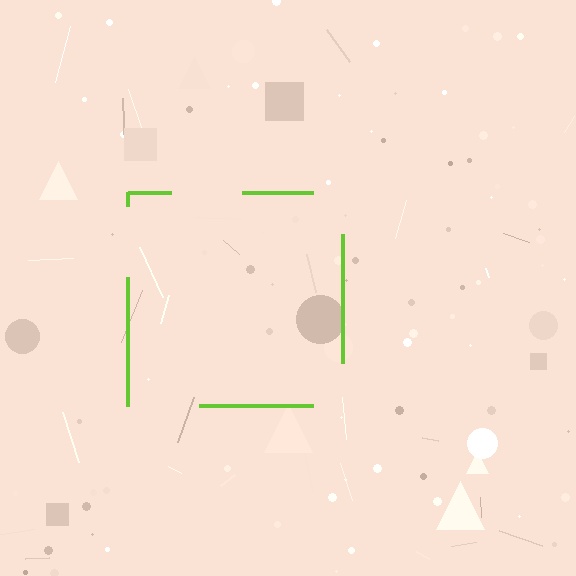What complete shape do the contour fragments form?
The contour fragments form a square.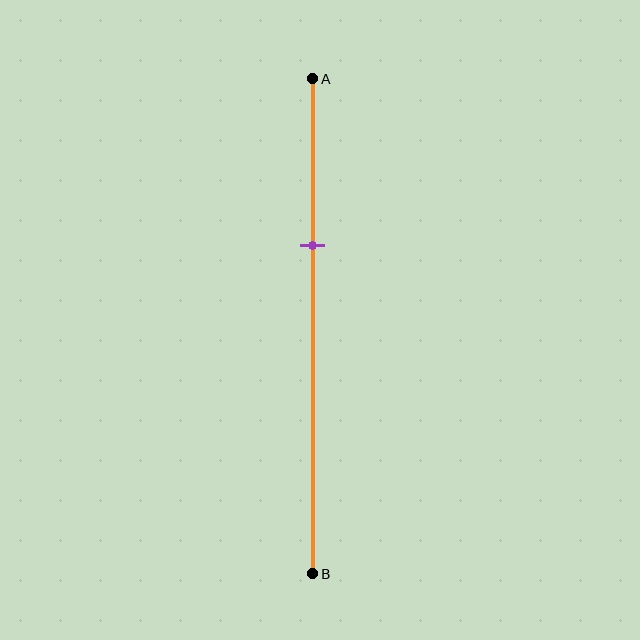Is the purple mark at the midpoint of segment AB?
No, the mark is at about 35% from A, not at the 50% midpoint.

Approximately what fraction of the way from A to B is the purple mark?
The purple mark is approximately 35% of the way from A to B.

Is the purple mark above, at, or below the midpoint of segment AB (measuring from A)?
The purple mark is above the midpoint of segment AB.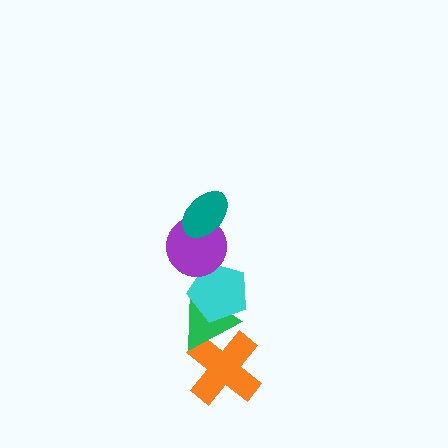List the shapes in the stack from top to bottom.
From top to bottom: the teal ellipse, the purple circle, the cyan pentagon, the green triangle, the orange cross.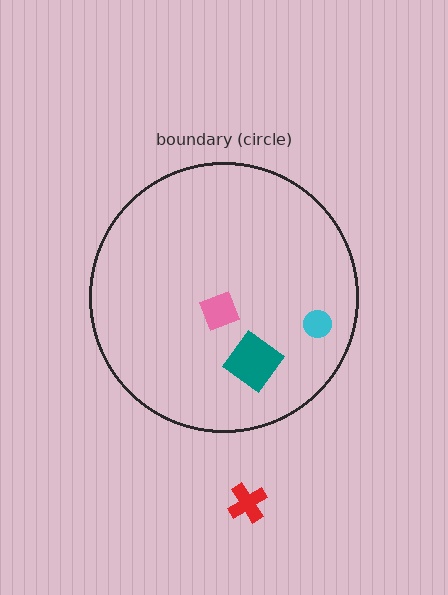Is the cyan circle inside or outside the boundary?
Inside.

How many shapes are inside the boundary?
3 inside, 1 outside.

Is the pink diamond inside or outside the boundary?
Inside.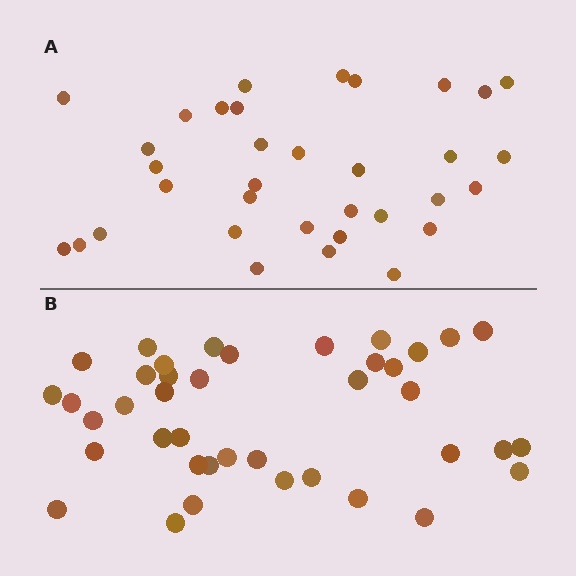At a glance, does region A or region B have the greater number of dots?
Region B (the bottom region) has more dots.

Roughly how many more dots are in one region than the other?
Region B has about 6 more dots than region A.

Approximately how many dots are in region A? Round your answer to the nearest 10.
About 30 dots. (The exact count is 34, which rounds to 30.)